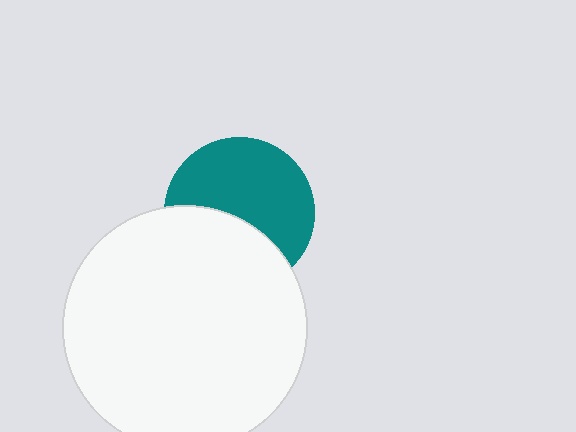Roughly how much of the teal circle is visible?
About half of it is visible (roughly 60%).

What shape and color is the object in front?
The object in front is a white circle.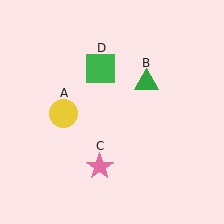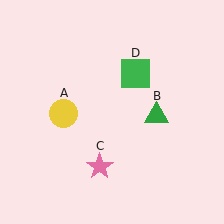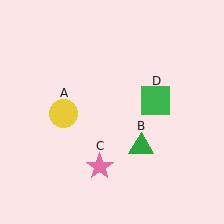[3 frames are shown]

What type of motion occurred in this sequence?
The green triangle (object B), green square (object D) rotated clockwise around the center of the scene.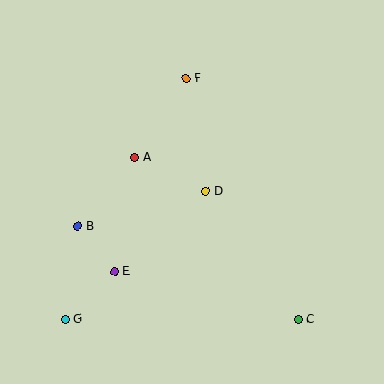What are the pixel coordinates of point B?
Point B is at (78, 226).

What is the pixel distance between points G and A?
The distance between G and A is 176 pixels.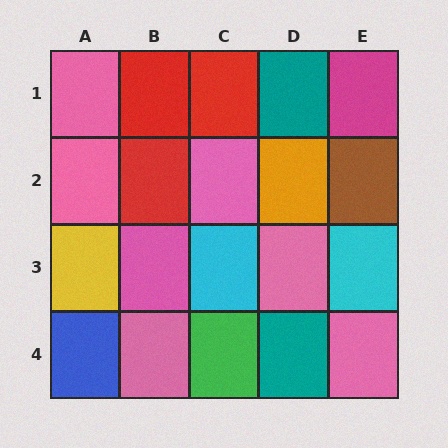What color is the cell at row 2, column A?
Pink.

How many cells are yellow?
1 cell is yellow.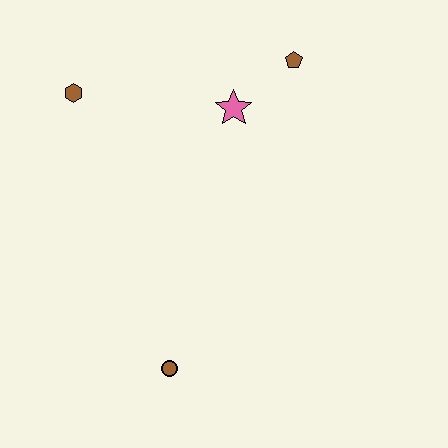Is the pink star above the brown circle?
Yes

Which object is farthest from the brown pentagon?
The brown circle is farthest from the brown pentagon.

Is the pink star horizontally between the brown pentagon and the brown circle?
Yes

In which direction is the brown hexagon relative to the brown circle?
The brown hexagon is above the brown circle.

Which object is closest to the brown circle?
The pink star is closest to the brown circle.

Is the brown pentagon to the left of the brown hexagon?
No